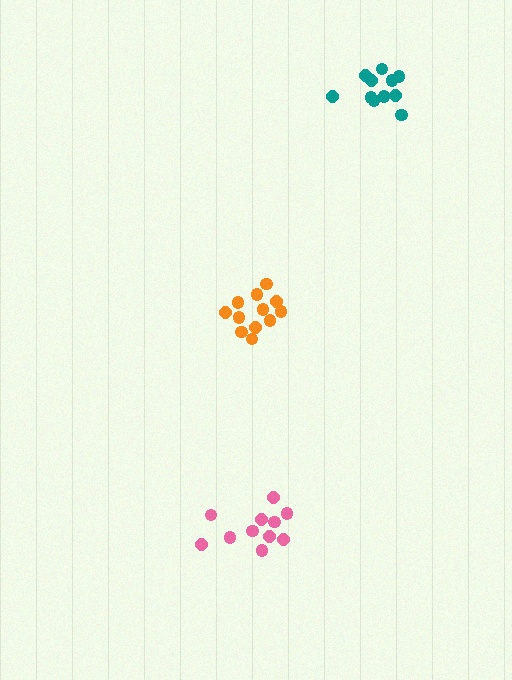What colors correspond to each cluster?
The clusters are colored: pink, orange, teal.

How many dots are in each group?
Group 1: 11 dots, Group 2: 12 dots, Group 3: 11 dots (34 total).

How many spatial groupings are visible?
There are 3 spatial groupings.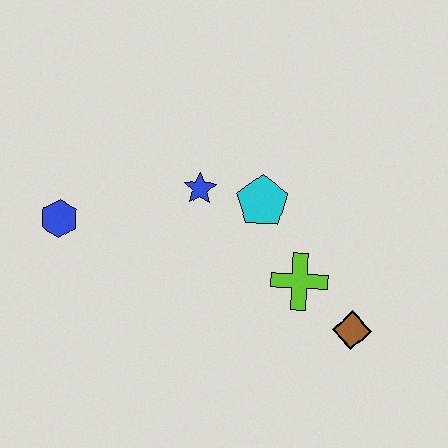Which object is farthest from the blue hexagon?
The brown diamond is farthest from the blue hexagon.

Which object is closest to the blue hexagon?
The blue star is closest to the blue hexagon.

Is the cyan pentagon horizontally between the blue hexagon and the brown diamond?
Yes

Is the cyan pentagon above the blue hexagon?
Yes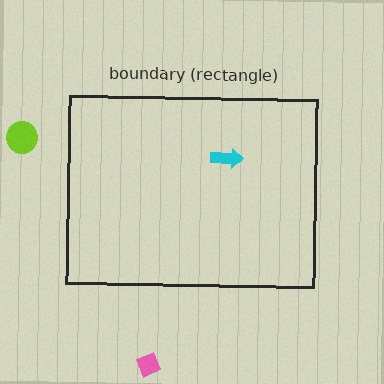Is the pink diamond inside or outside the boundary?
Outside.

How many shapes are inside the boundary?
1 inside, 2 outside.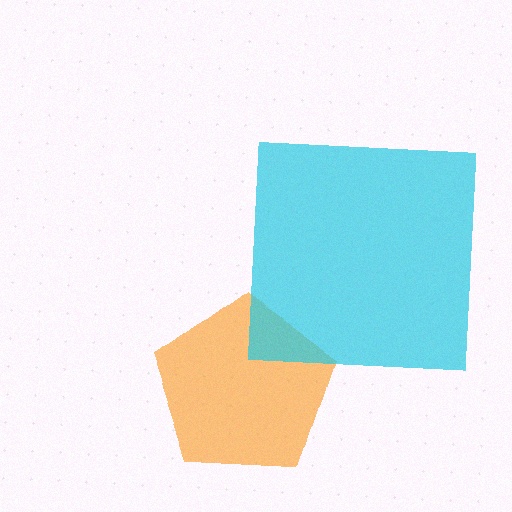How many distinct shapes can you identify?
There are 2 distinct shapes: an orange pentagon, a cyan square.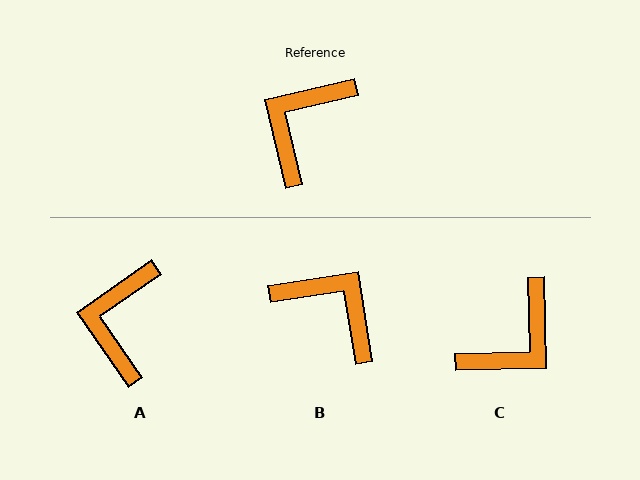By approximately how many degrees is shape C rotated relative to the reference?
Approximately 168 degrees counter-clockwise.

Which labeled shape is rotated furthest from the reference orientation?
C, about 168 degrees away.